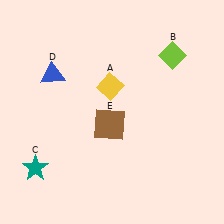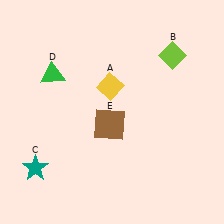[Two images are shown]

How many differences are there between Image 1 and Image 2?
There is 1 difference between the two images.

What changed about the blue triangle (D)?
In Image 1, D is blue. In Image 2, it changed to green.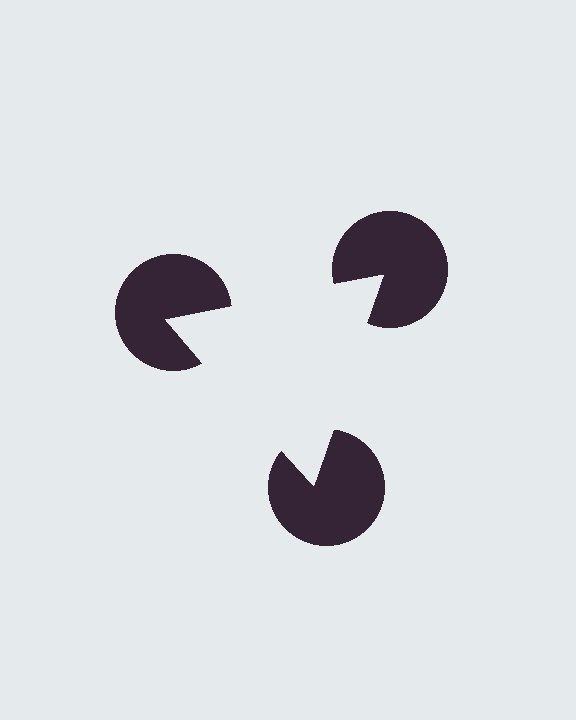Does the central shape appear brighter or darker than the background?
It typically appears slightly brighter than the background, even though no actual brightness change is drawn.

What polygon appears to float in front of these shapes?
An illusory triangle — its edges are inferred from the aligned wedge cuts in the pac-man discs, not physically drawn.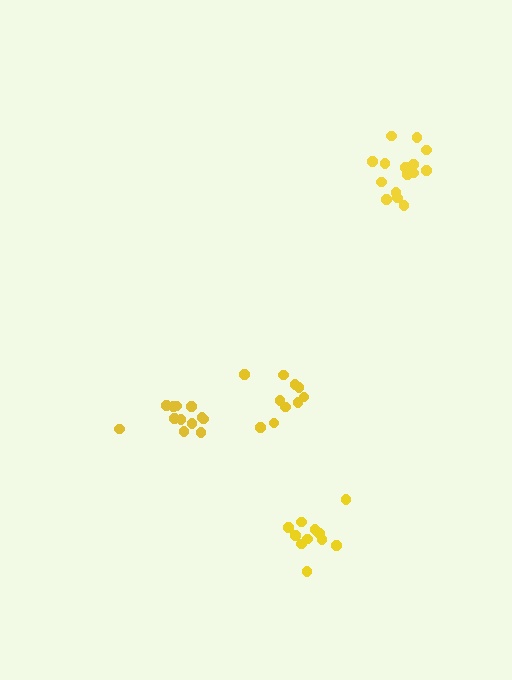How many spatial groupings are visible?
There are 4 spatial groupings.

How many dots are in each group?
Group 1: 16 dots, Group 2: 12 dots, Group 3: 11 dots, Group 4: 10 dots (49 total).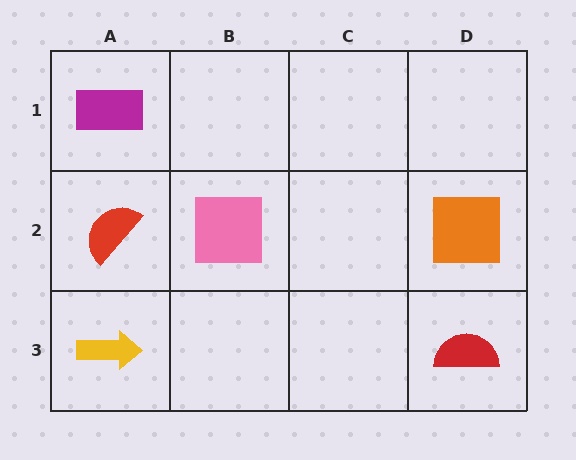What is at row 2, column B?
A pink square.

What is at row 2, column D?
An orange square.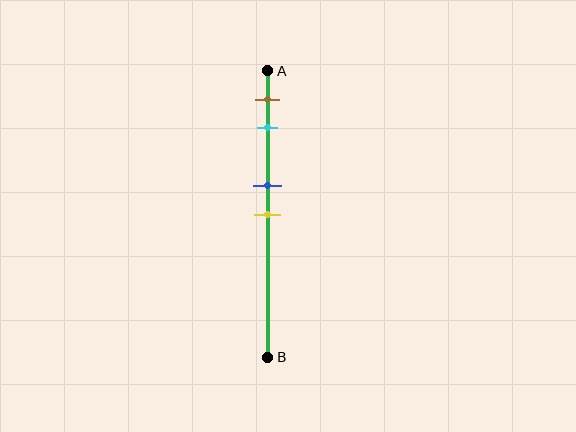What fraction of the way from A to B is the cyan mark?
The cyan mark is approximately 20% (0.2) of the way from A to B.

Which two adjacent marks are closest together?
The blue and yellow marks are the closest adjacent pair.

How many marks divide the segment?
There are 4 marks dividing the segment.